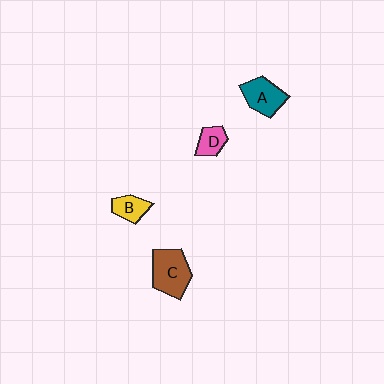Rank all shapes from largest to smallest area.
From largest to smallest: C (brown), A (teal), B (yellow), D (pink).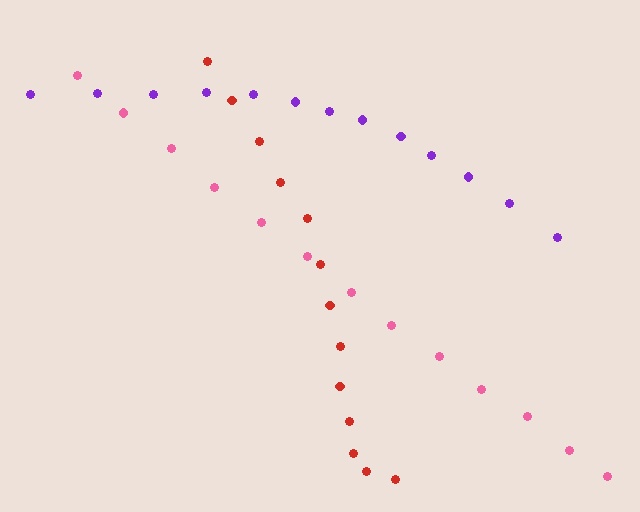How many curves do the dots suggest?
There are 3 distinct paths.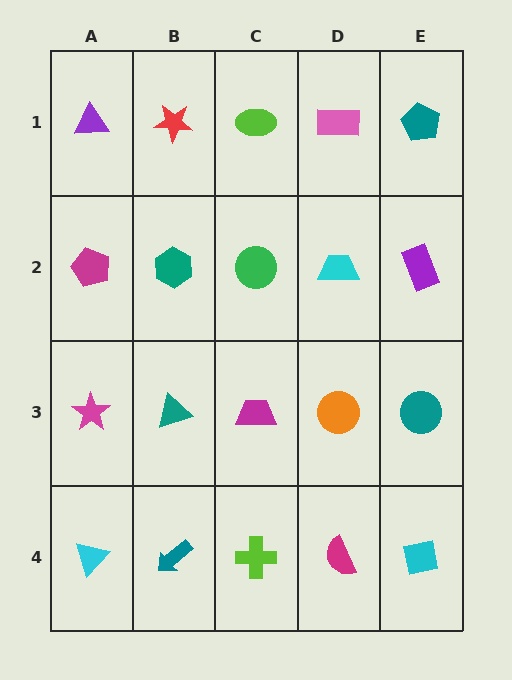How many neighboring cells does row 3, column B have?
4.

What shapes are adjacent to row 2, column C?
A lime ellipse (row 1, column C), a magenta trapezoid (row 3, column C), a teal hexagon (row 2, column B), a cyan trapezoid (row 2, column D).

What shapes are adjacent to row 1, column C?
A green circle (row 2, column C), a red star (row 1, column B), a pink rectangle (row 1, column D).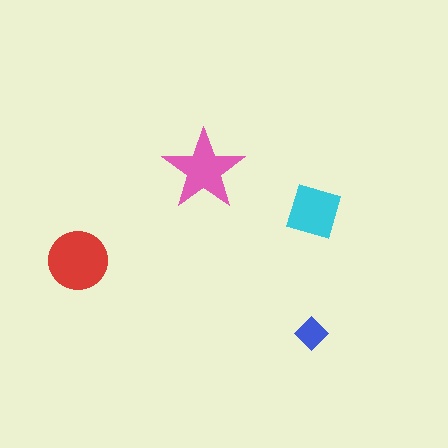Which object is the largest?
The red circle.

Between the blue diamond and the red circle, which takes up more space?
The red circle.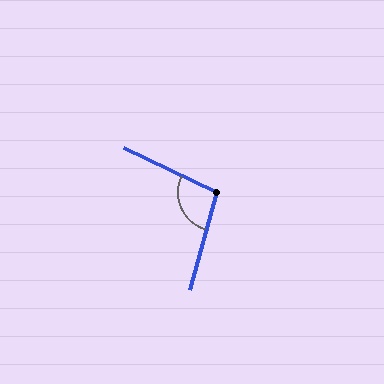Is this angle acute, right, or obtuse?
It is obtuse.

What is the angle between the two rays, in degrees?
Approximately 100 degrees.